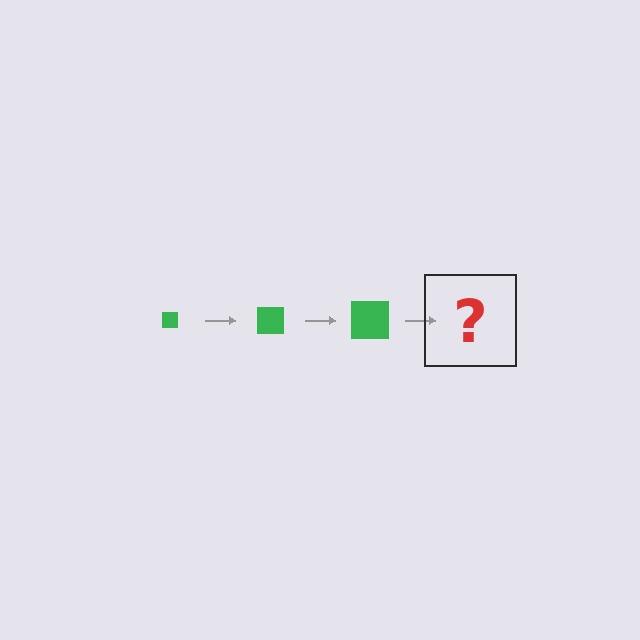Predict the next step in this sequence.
The next step is a green square, larger than the previous one.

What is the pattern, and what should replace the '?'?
The pattern is that the square gets progressively larger each step. The '?' should be a green square, larger than the previous one.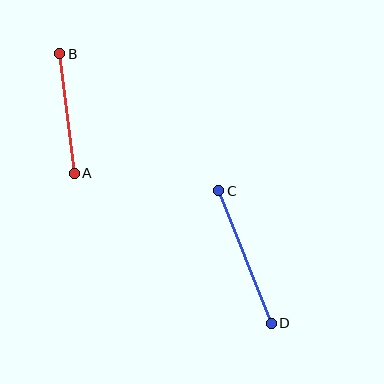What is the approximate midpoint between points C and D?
The midpoint is at approximately (245, 257) pixels.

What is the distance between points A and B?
The distance is approximately 120 pixels.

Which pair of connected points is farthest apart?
Points C and D are farthest apart.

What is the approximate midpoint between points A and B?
The midpoint is at approximately (67, 113) pixels.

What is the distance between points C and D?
The distance is approximately 142 pixels.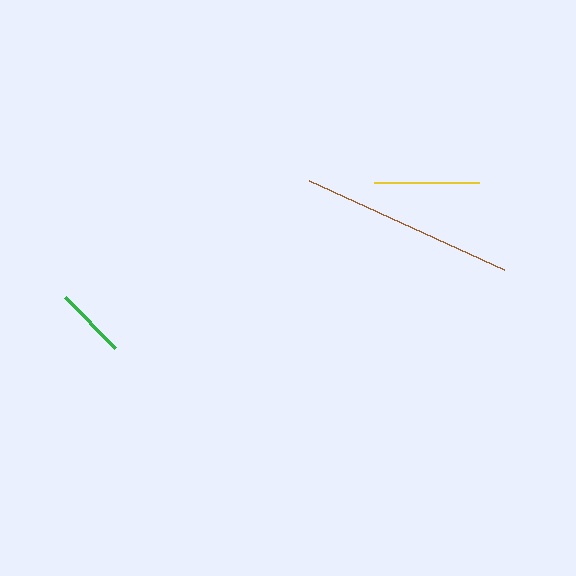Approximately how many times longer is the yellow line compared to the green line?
The yellow line is approximately 1.5 times the length of the green line.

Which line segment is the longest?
The brown line is the longest at approximately 215 pixels.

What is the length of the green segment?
The green segment is approximately 71 pixels long.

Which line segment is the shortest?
The green line is the shortest at approximately 71 pixels.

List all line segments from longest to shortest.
From longest to shortest: brown, yellow, green.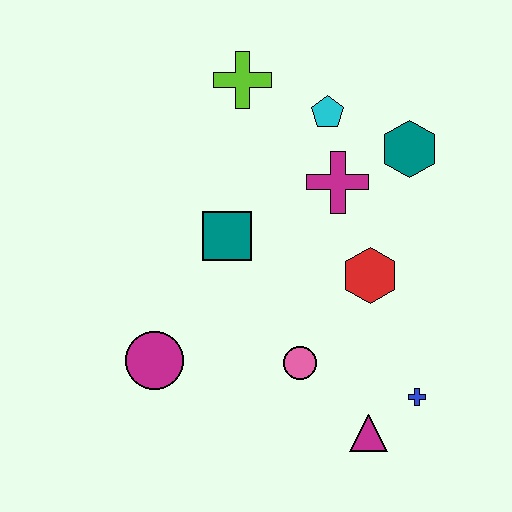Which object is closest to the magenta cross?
The cyan pentagon is closest to the magenta cross.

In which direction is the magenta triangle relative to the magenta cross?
The magenta triangle is below the magenta cross.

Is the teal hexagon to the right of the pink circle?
Yes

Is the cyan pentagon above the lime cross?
No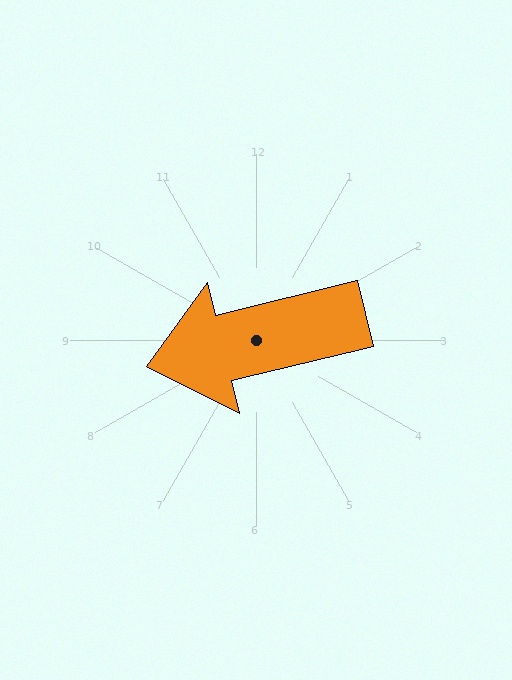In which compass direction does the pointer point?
West.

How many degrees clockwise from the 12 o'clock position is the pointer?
Approximately 256 degrees.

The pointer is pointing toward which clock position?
Roughly 9 o'clock.